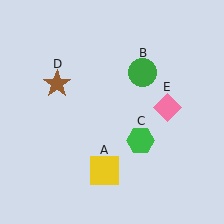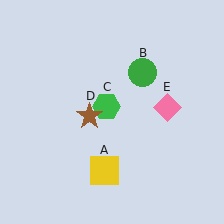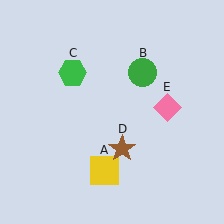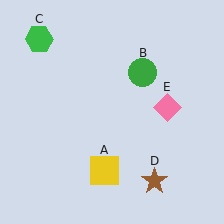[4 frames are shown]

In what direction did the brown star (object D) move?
The brown star (object D) moved down and to the right.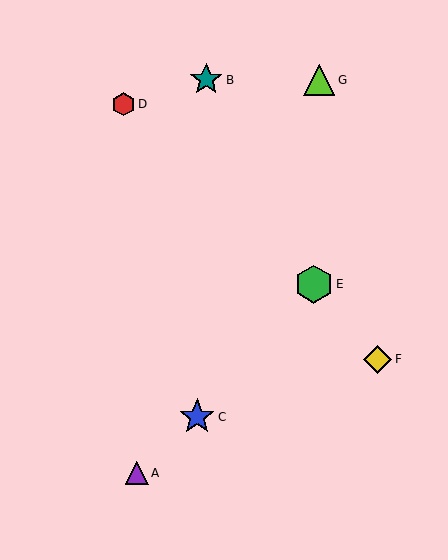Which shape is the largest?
The green hexagon (labeled E) is the largest.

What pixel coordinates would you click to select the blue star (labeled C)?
Click at (197, 417) to select the blue star C.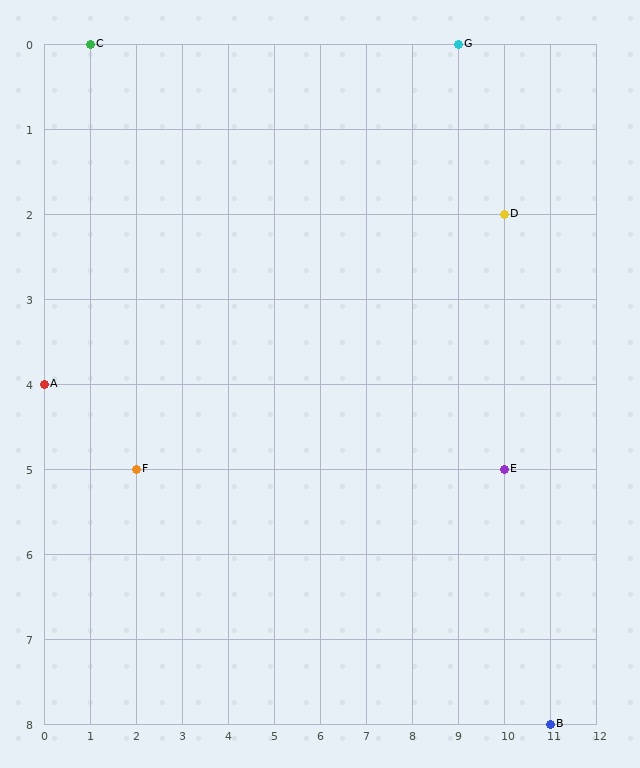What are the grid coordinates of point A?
Point A is at grid coordinates (0, 4).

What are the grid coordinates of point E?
Point E is at grid coordinates (10, 5).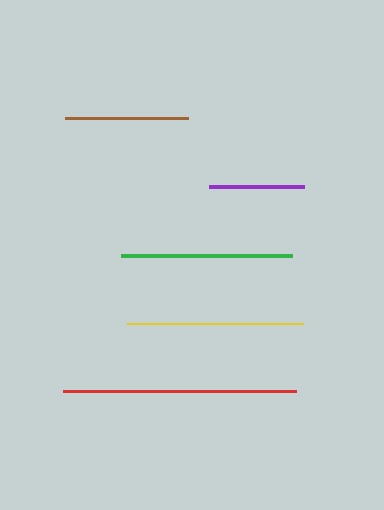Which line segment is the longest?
The red line is the longest at approximately 233 pixels.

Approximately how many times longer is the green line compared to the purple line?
The green line is approximately 1.8 times the length of the purple line.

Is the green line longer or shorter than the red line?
The red line is longer than the green line.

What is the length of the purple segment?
The purple segment is approximately 95 pixels long.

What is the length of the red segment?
The red segment is approximately 233 pixels long.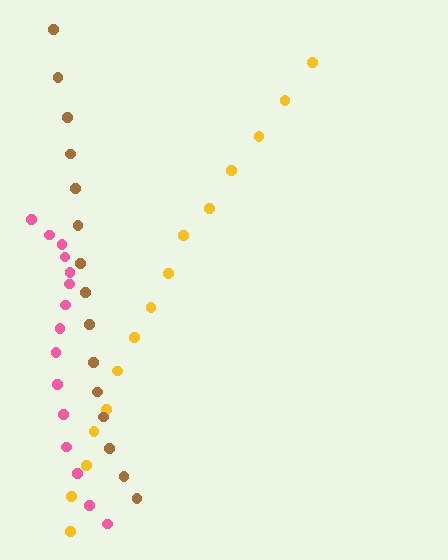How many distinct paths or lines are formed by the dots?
There are 3 distinct paths.